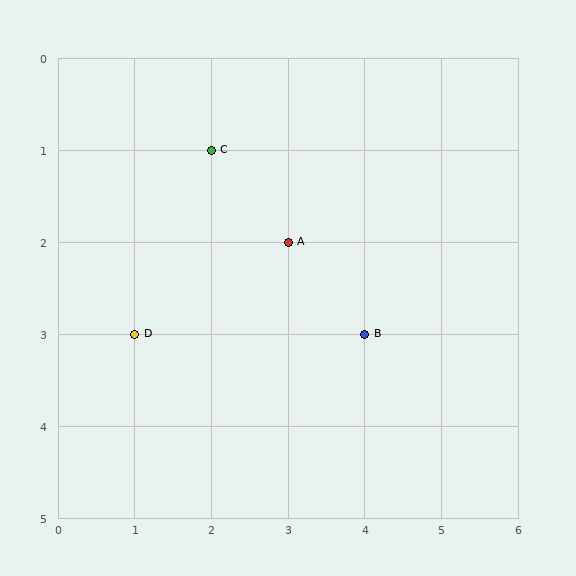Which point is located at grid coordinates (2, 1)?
Point C is at (2, 1).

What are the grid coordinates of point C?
Point C is at grid coordinates (2, 1).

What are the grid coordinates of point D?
Point D is at grid coordinates (1, 3).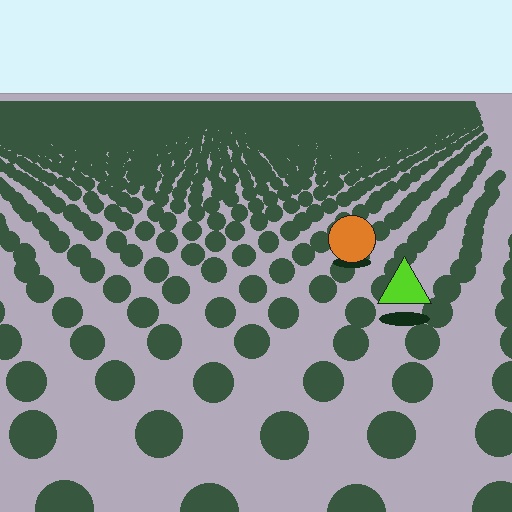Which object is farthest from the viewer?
The orange circle is farthest from the viewer. It appears smaller and the ground texture around it is denser.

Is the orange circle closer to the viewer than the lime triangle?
No. The lime triangle is closer — you can tell from the texture gradient: the ground texture is coarser near it.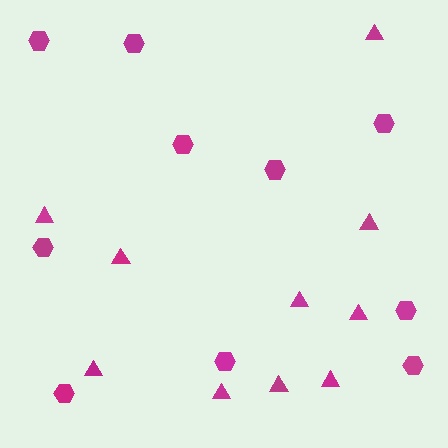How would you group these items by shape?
There are 2 groups: one group of triangles (10) and one group of hexagons (10).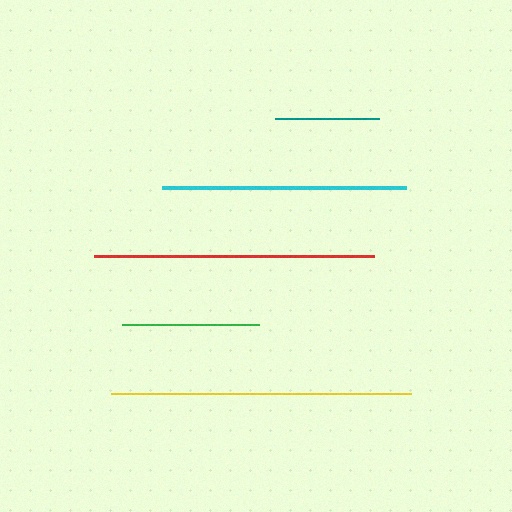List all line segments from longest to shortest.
From longest to shortest: yellow, red, cyan, green, teal.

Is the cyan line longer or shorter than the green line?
The cyan line is longer than the green line.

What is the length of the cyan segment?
The cyan segment is approximately 244 pixels long.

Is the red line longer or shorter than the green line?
The red line is longer than the green line.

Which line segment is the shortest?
The teal line is the shortest at approximately 104 pixels.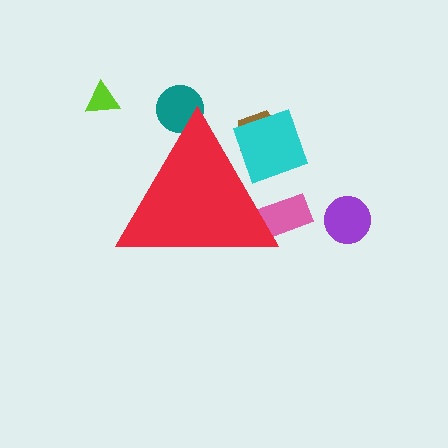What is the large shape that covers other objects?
A red triangle.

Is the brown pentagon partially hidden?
Yes, the brown pentagon is partially hidden behind the red triangle.